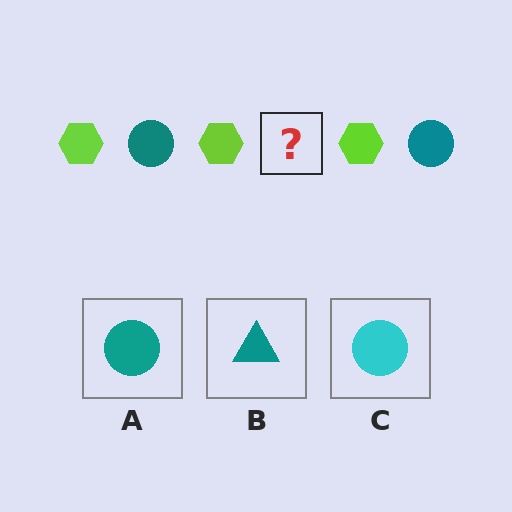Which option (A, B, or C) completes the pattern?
A.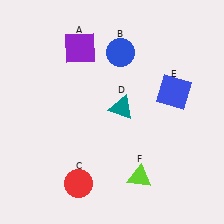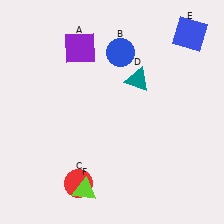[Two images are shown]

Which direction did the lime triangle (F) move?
The lime triangle (F) moved left.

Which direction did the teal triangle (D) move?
The teal triangle (D) moved up.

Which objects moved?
The objects that moved are: the teal triangle (D), the blue square (E), the lime triangle (F).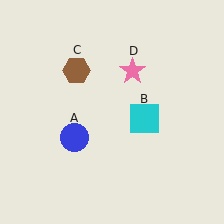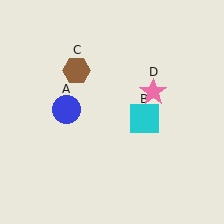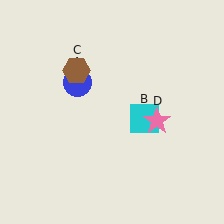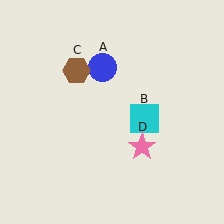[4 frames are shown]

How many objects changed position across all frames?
2 objects changed position: blue circle (object A), pink star (object D).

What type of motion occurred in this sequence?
The blue circle (object A), pink star (object D) rotated clockwise around the center of the scene.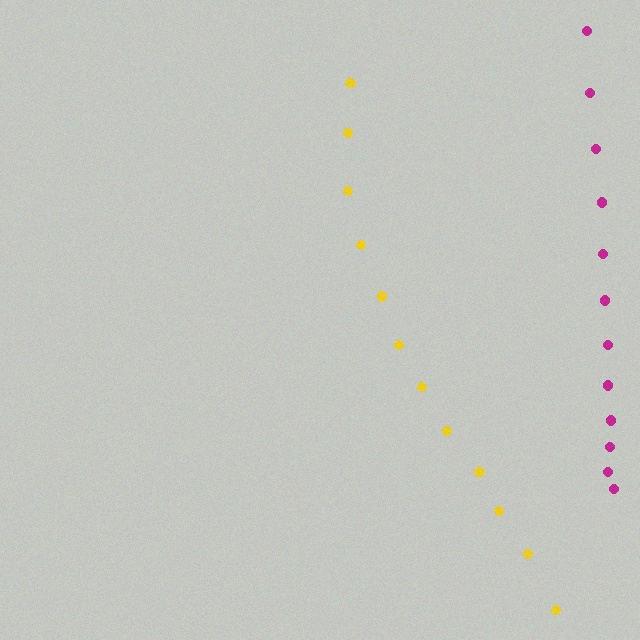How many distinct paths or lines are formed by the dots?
There are 2 distinct paths.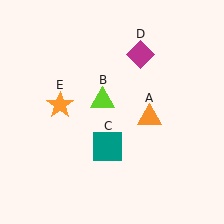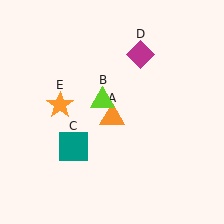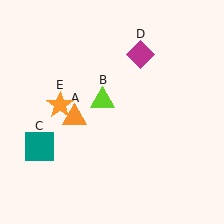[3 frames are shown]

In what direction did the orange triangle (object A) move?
The orange triangle (object A) moved left.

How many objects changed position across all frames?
2 objects changed position: orange triangle (object A), teal square (object C).